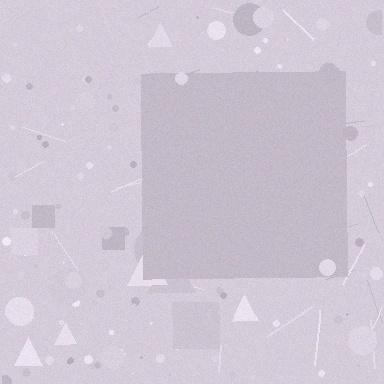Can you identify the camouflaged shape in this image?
The camouflaged shape is a square.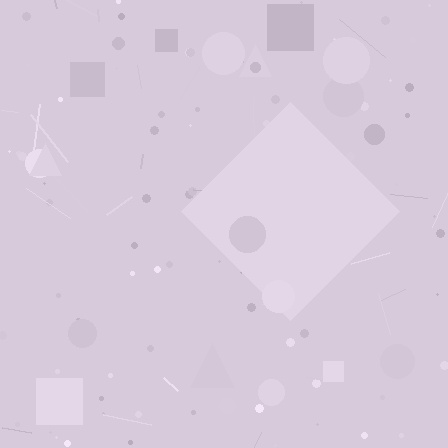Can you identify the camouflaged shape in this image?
The camouflaged shape is a diamond.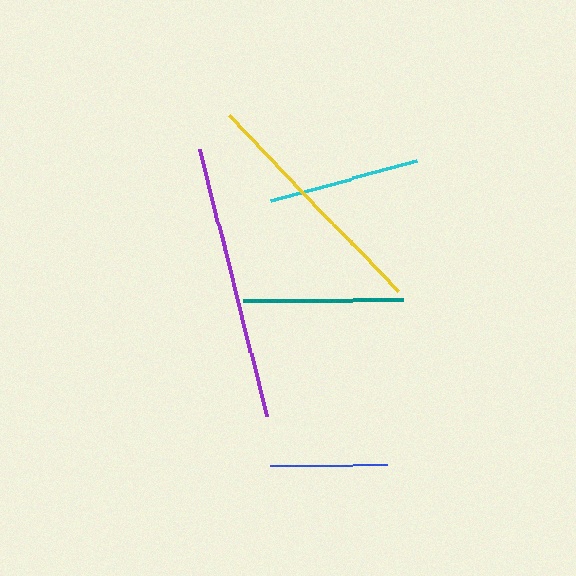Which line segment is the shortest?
The blue line is the shortest at approximately 117 pixels.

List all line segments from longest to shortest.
From longest to shortest: purple, yellow, teal, cyan, blue.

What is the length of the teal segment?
The teal segment is approximately 160 pixels long.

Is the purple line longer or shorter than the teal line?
The purple line is longer than the teal line.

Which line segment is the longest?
The purple line is the longest at approximately 276 pixels.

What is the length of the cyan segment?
The cyan segment is approximately 152 pixels long.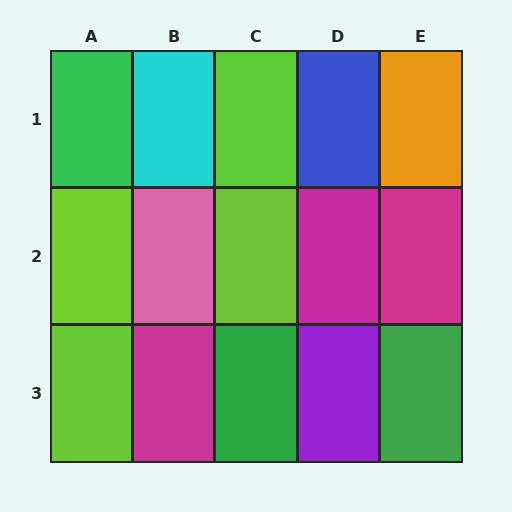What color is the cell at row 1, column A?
Green.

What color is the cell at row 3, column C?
Green.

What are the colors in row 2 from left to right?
Lime, pink, lime, magenta, magenta.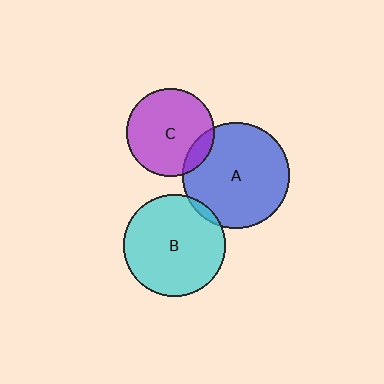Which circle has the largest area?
Circle A (blue).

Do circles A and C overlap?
Yes.